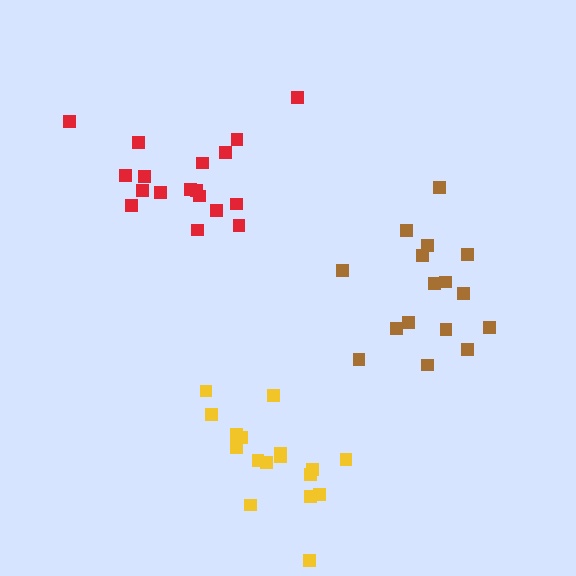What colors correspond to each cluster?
The clusters are colored: red, yellow, brown.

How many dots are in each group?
Group 1: 18 dots, Group 2: 17 dots, Group 3: 16 dots (51 total).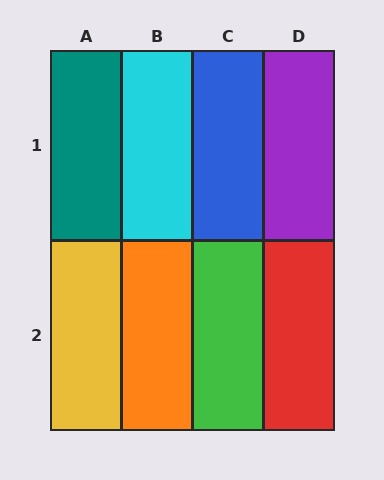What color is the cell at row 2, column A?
Yellow.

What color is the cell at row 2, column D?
Red.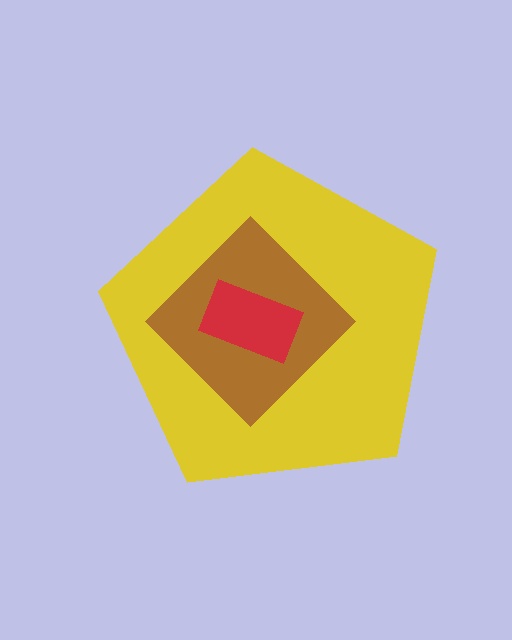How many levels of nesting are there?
3.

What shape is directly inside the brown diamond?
The red rectangle.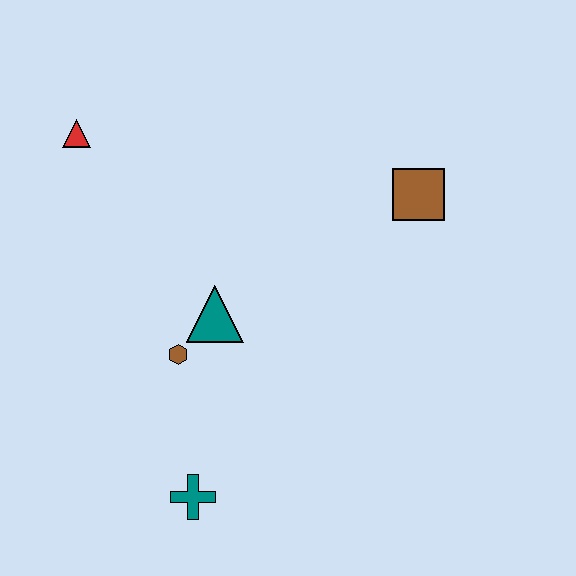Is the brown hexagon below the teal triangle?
Yes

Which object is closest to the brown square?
The teal triangle is closest to the brown square.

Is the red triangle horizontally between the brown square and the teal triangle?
No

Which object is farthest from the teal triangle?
The brown square is farthest from the teal triangle.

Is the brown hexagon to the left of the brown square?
Yes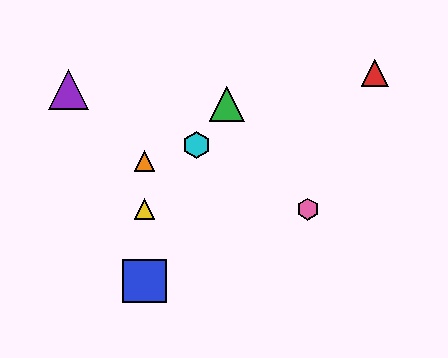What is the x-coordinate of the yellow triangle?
The yellow triangle is at x≈144.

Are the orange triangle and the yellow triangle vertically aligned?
Yes, both are at x≈144.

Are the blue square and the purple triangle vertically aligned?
No, the blue square is at x≈144 and the purple triangle is at x≈69.